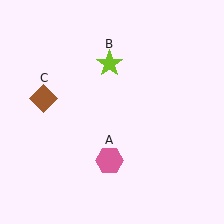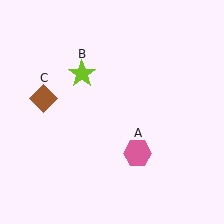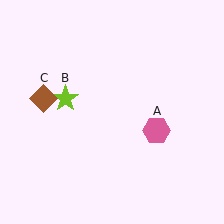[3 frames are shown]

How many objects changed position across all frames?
2 objects changed position: pink hexagon (object A), lime star (object B).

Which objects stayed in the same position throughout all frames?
Brown diamond (object C) remained stationary.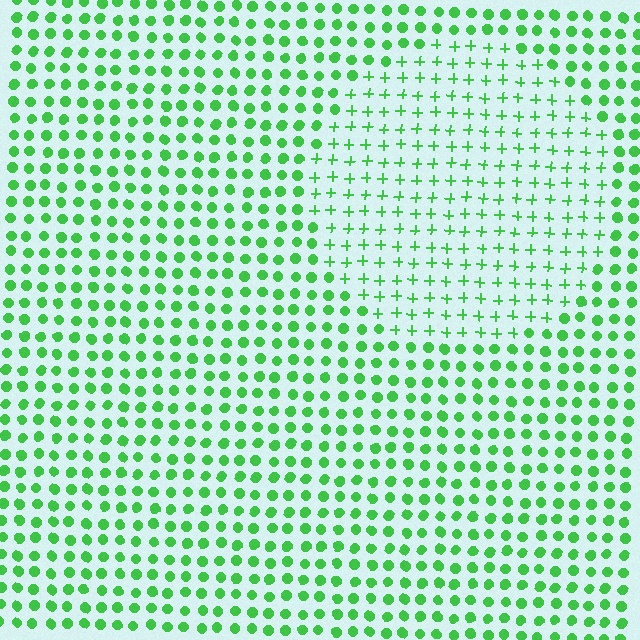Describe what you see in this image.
The image is filled with small green elements arranged in a uniform grid. A circle-shaped region contains plus signs, while the surrounding area contains circles. The boundary is defined purely by the change in element shape.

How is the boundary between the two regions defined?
The boundary is defined by a change in element shape: plus signs inside vs. circles outside. All elements share the same color and spacing.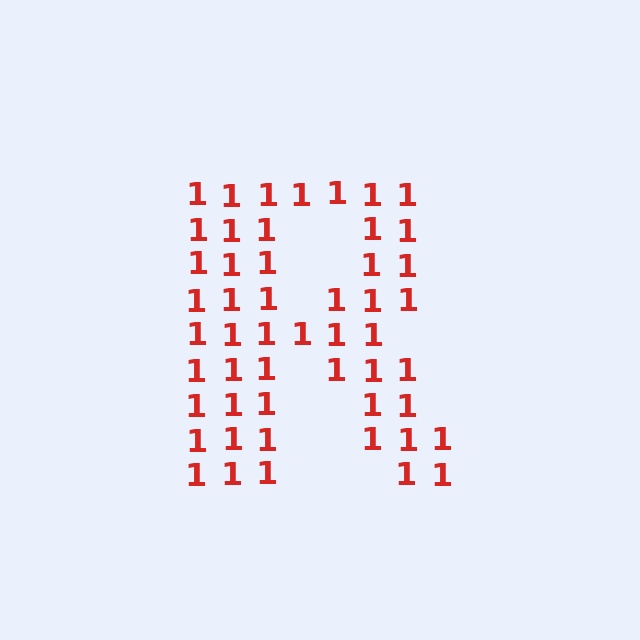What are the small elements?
The small elements are digit 1's.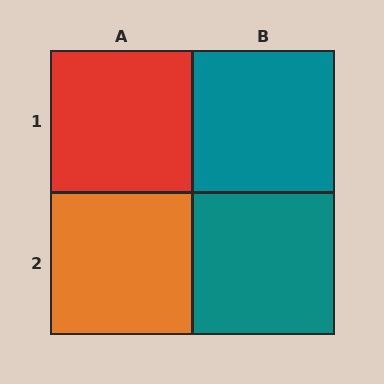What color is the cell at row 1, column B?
Teal.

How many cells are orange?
1 cell is orange.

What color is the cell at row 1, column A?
Red.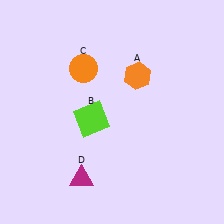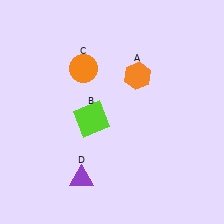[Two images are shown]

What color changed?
The triangle (D) changed from magenta in Image 1 to purple in Image 2.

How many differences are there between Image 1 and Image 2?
There is 1 difference between the two images.